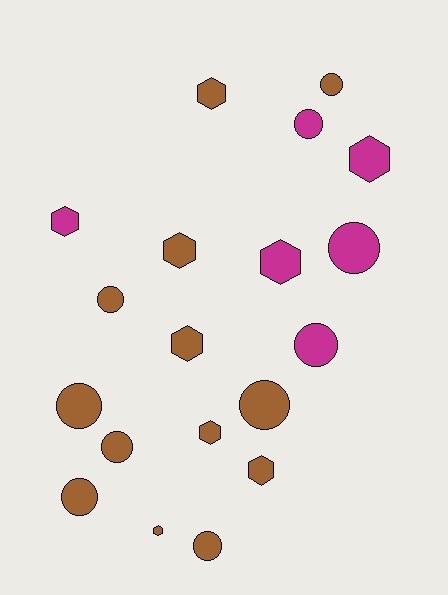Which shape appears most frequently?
Circle, with 10 objects.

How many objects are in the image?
There are 19 objects.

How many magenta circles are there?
There are 3 magenta circles.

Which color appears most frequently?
Brown, with 13 objects.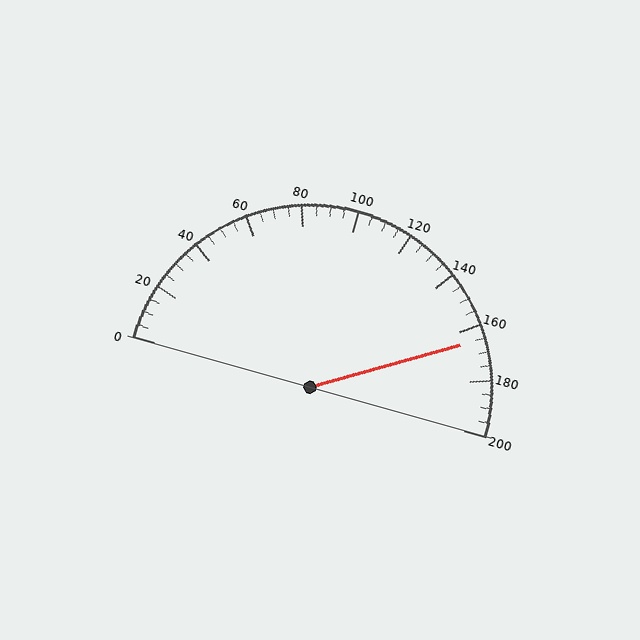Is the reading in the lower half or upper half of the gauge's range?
The reading is in the upper half of the range (0 to 200).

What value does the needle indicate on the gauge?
The needle indicates approximately 165.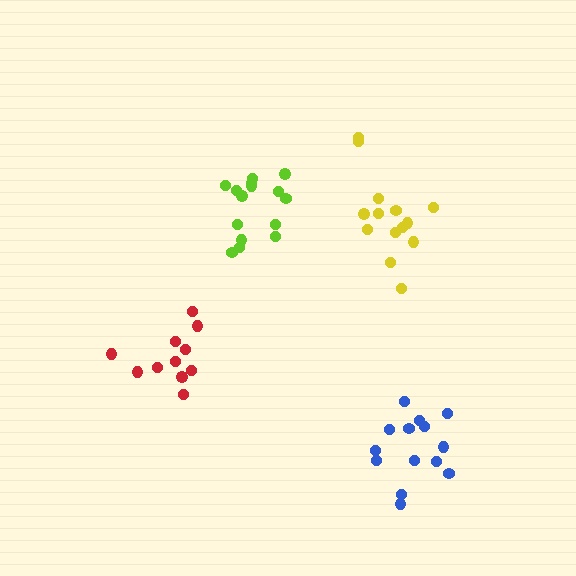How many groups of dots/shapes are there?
There are 4 groups.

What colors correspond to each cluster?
The clusters are colored: lime, yellow, red, blue.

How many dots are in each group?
Group 1: 15 dots, Group 2: 14 dots, Group 3: 11 dots, Group 4: 14 dots (54 total).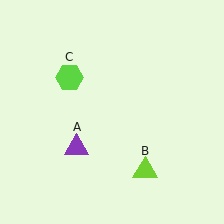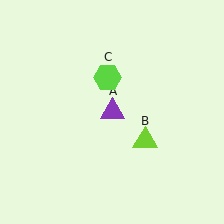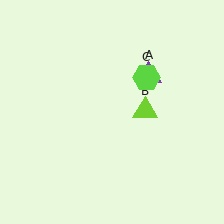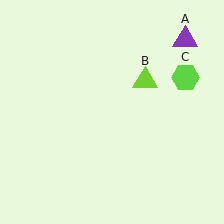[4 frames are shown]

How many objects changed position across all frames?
3 objects changed position: purple triangle (object A), lime triangle (object B), lime hexagon (object C).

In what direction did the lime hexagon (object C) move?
The lime hexagon (object C) moved right.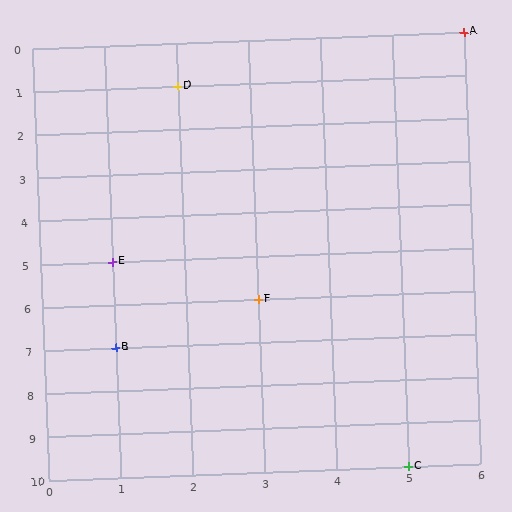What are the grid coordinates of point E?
Point E is at grid coordinates (1, 5).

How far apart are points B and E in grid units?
Points B and E are 2 rows apart.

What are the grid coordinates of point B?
Point B is at grid coordinates (1, 7).